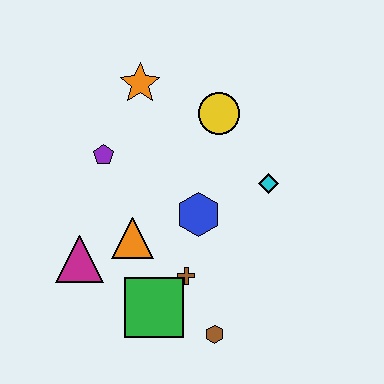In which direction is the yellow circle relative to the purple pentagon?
The yellow circle is to the right of the purple pentagon.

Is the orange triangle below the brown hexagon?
No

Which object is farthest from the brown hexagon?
The orange star is farthest from the brown hexagon.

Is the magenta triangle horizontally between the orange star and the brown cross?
No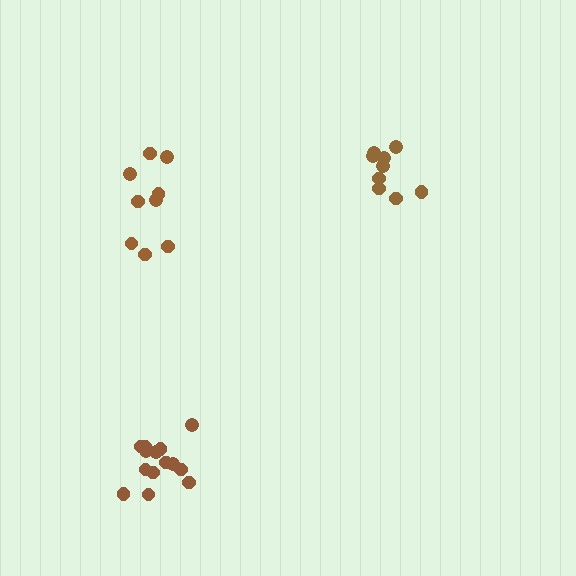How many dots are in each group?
Group 1: 14 dots, Group 2: 9 dots, Group 3: 9 dots (32 total).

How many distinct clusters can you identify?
There are 3 distinct clusters.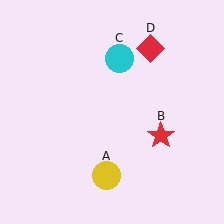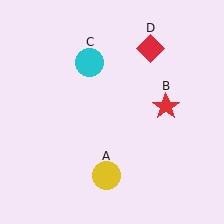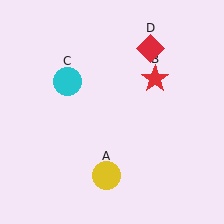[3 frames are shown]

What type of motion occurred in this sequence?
The red star (object B), cyan circle (object C) rotated counterclockwise around the center of the scene.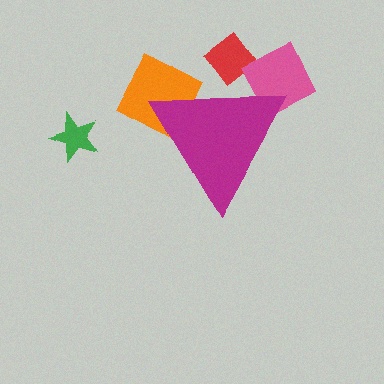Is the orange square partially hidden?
Yes, the orange square is partially hidden behind the magenta triangle.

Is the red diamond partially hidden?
Yes, the red diamond is partially hidden behind the magenta triangle.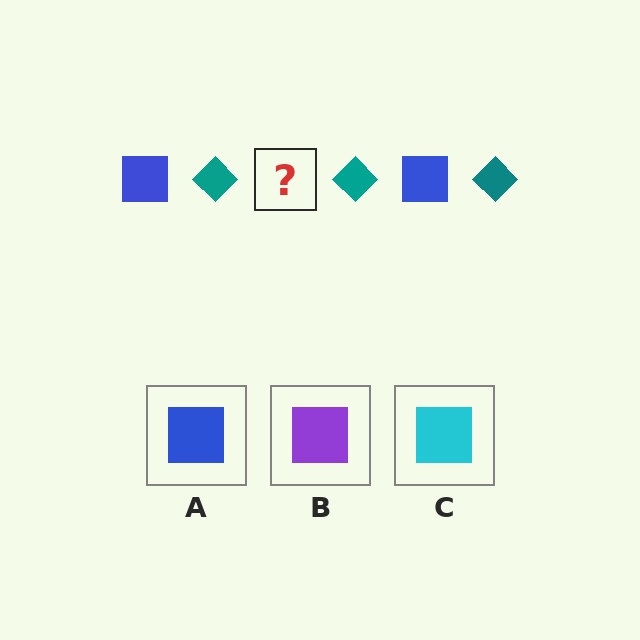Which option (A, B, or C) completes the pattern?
A.